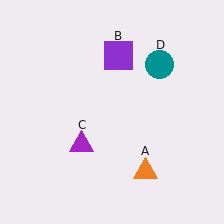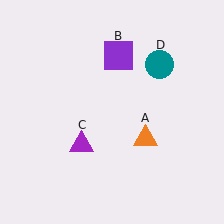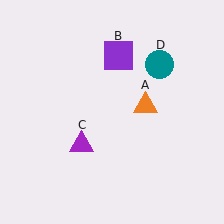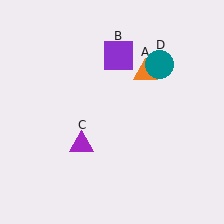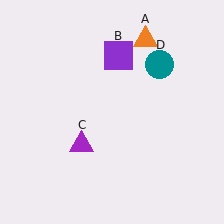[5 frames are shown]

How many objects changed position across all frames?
1 object changed position: orange triangle (object A).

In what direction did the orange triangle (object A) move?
The orange triangle (object A) moved up.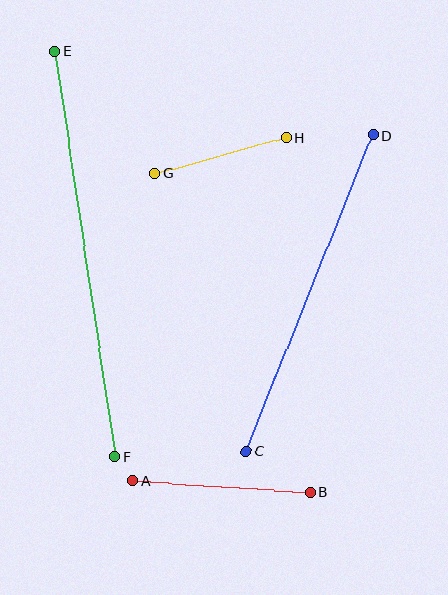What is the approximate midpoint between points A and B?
The midpoint is at approximately (222, 486) pixels.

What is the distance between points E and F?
The distance is approximately 410 pixels.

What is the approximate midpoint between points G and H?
The midpoint is at approximately (220, 156) pixels.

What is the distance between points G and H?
The distance is approximately 136 pixels.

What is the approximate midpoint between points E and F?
The midpoint is at approximately (85, 254) pixels.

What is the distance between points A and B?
The distance is approximately 178 pixels.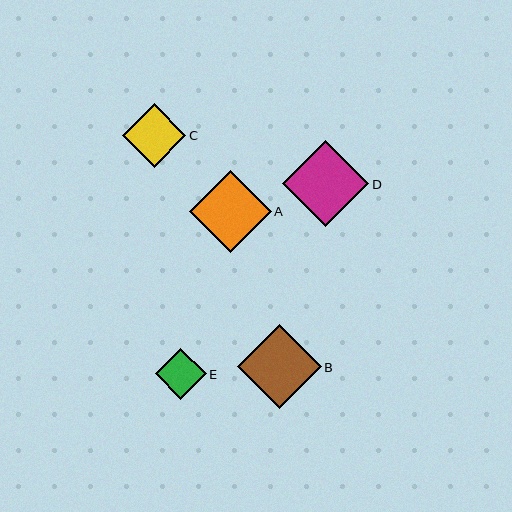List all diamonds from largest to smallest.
From largest to smallest: D, B, A, C, E.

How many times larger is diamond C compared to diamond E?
Diamond C is approximately 1.3 times the size of diamond E.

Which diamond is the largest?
Diamond D is the largest with a size of approximately 86 pixels.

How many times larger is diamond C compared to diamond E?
Diamond C is approximately 1.3 times the size of diamond E.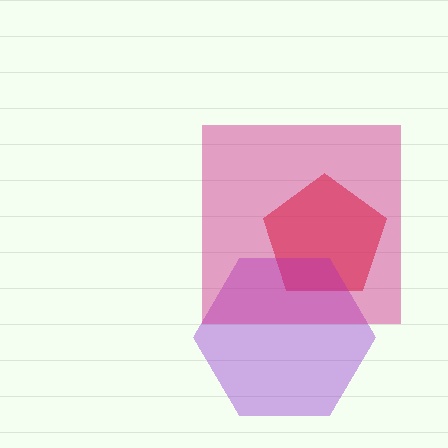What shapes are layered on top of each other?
The layered shapes are: a red pentagon, a purple hexagon, a magenta square.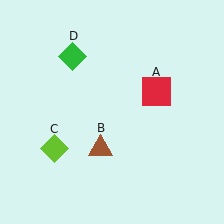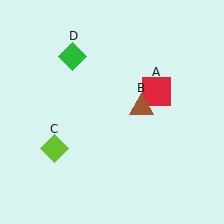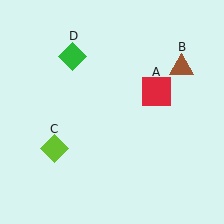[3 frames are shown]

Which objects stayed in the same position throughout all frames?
Red square (object A) and lime diamond (object C) and green diamond (object D) remained stationary.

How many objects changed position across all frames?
1 object changed position: brown triangle (object B).